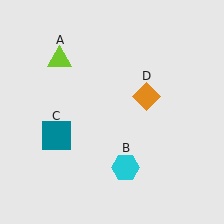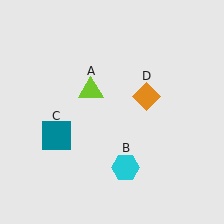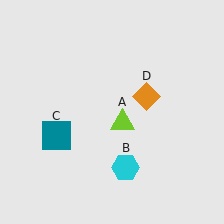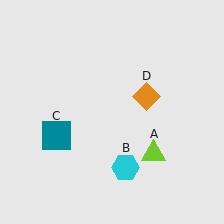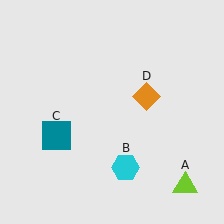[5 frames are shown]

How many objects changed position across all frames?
1 object changed position: lime triangle (object A).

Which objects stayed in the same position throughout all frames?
Cyan hexagon (object B) and teal square (object C) and orange diamond (object D) remained stationary.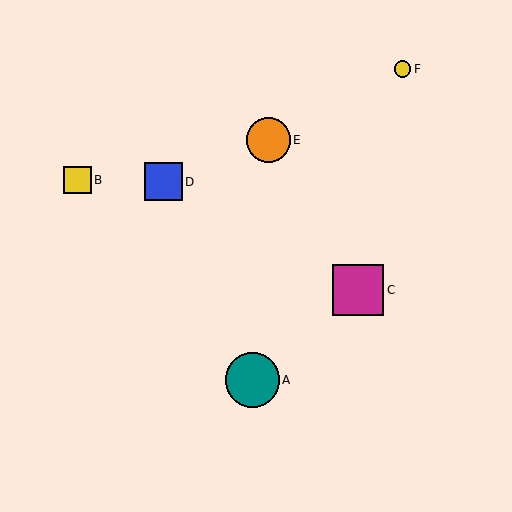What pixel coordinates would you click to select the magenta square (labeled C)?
Click at (358, 290) to select the magenta square C.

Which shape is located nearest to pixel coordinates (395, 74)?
The yellow circle (labeled F) at (403, 69) is nearest to that location.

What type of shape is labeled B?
Shape B is a yellow square.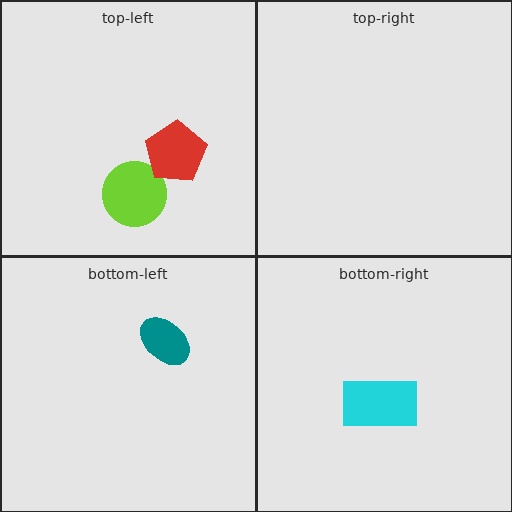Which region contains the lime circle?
The top-left region.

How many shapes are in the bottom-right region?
1.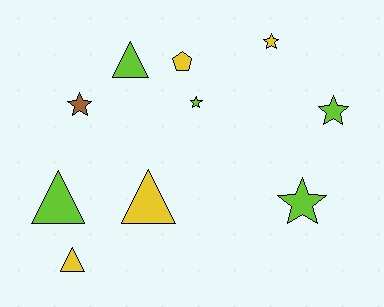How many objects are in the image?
There are 10 objects.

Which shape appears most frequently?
Star, with 5 objects.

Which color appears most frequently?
Lime, with 5 objects.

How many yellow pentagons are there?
There is 1 yellow pentagon.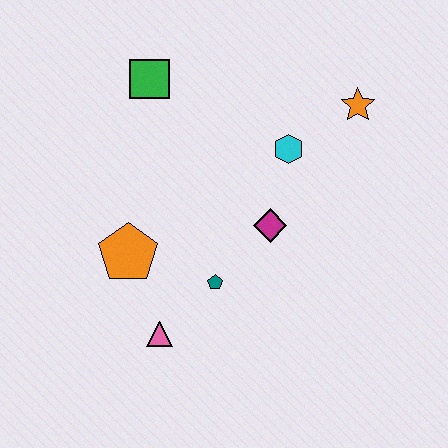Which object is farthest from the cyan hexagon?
The pink triangle is farthest from the cyan hexagon.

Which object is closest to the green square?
The cyan hexagon is closest to the green square.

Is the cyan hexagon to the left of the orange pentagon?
No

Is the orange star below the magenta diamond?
No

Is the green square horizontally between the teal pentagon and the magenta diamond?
No